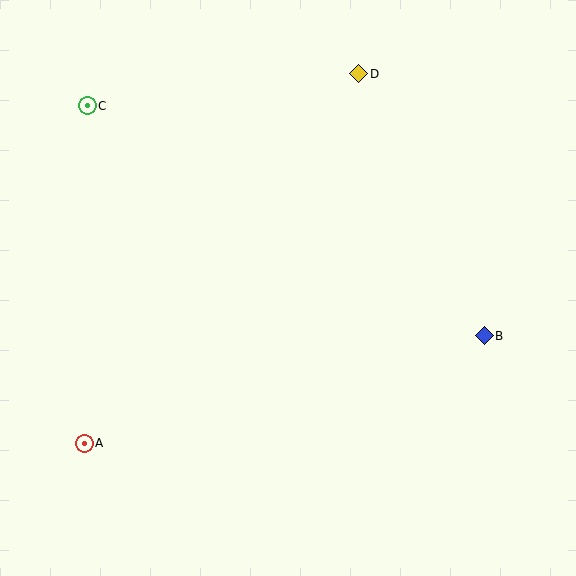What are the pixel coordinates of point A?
Point A is at (84, 443).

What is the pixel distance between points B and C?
The distance between B and C is 459 pixels.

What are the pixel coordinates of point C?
Point C is at (87, 106).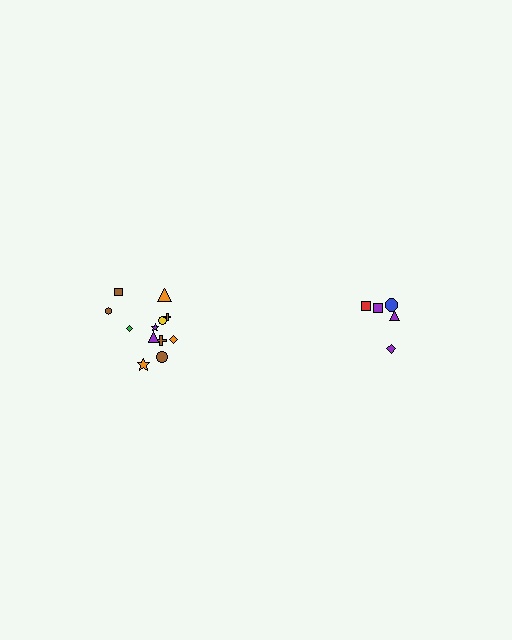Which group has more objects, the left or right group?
The left group.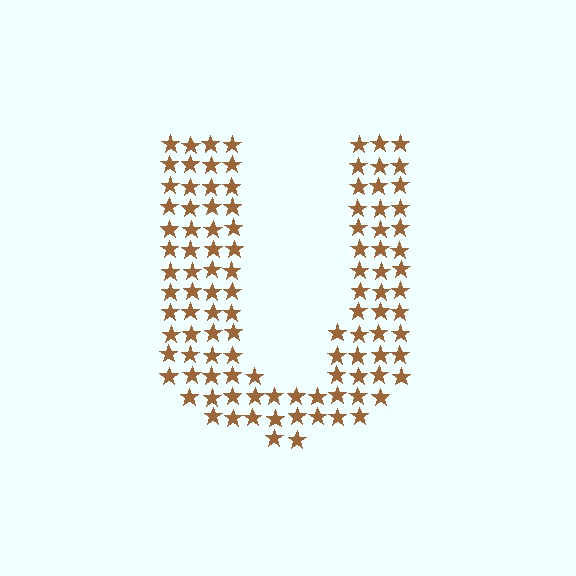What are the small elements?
The small elements are stars.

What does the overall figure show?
The overall figure shows the letter U.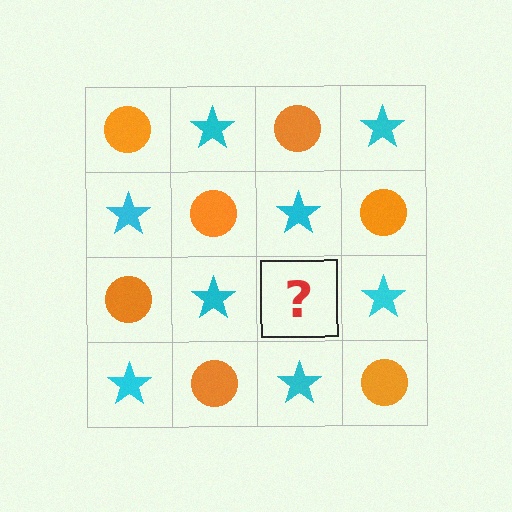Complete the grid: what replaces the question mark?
The question mark should be replaced with an orange circle.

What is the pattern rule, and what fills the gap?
The rule is that it alternates orange circle and cyan star in a checkerboard pattern. The gap should be filled with an orange circle.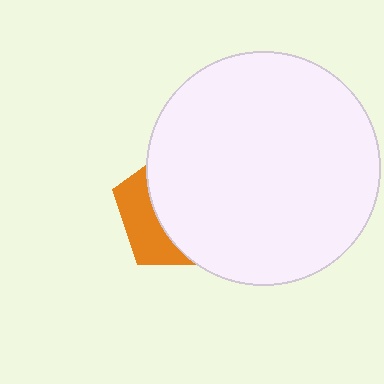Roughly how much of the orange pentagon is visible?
A small part of it is visible (roughly 32%).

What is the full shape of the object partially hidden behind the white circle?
The partially hidden object is an orange pentagon.